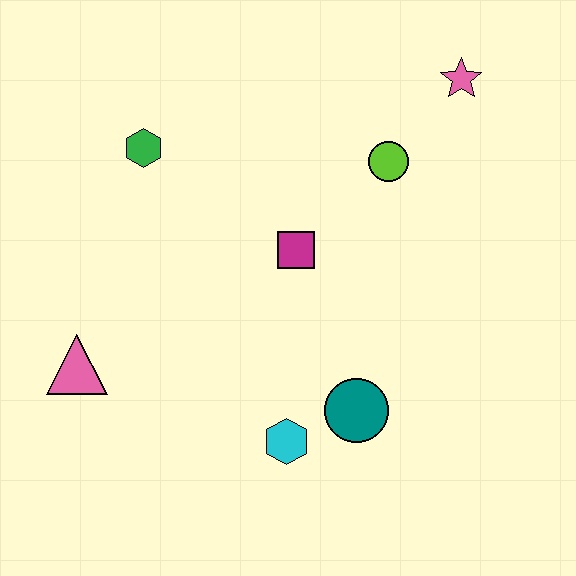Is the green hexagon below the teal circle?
No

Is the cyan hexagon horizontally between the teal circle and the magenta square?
No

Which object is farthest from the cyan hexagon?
The pink star is farthest from the cyan hexagon.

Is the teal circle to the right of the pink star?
No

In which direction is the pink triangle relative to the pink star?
The pink triangle is to the left of the pink star.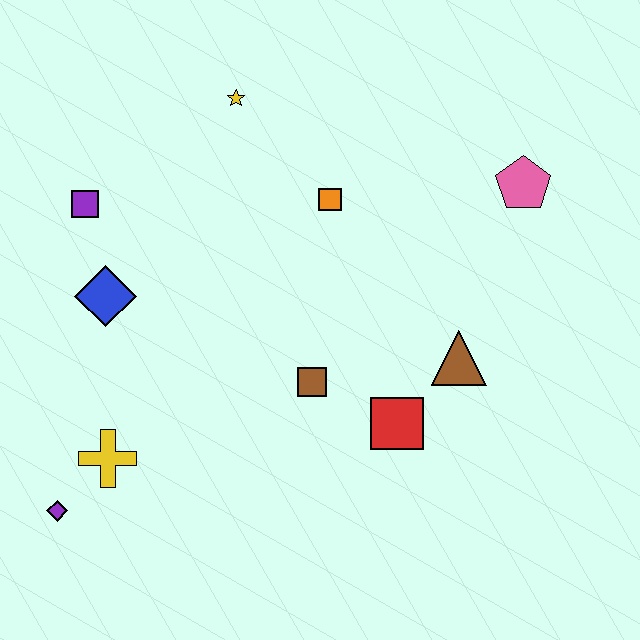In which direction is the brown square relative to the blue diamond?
The brown square is to the right of the blue diamond.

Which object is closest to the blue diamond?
The purple square is closest to the blue diamond.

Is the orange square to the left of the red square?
Yes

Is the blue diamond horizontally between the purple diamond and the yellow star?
Yes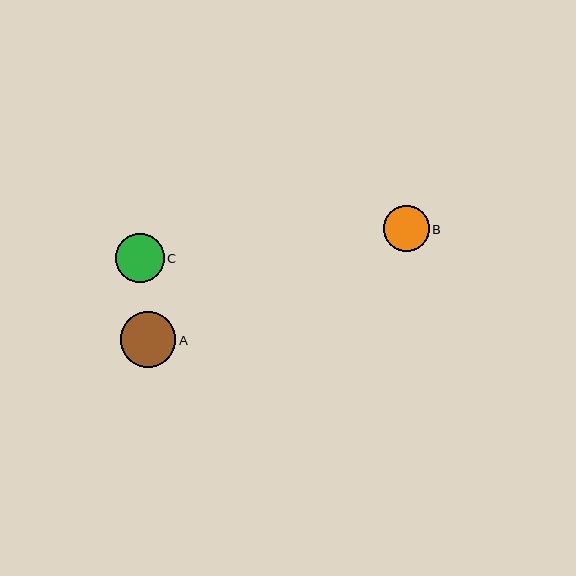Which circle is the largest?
Circle A is the largest with a size of approximately 56 pixels.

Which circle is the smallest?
Circle B is the smallest with a size of approximately 46 pixels.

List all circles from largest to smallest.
From largest to smallest: A, C, B.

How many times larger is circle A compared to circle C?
Circle A is approximately 1.1 times the size of circle C.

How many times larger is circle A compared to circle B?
Circle A is approximately 1.2 times the size of circle B.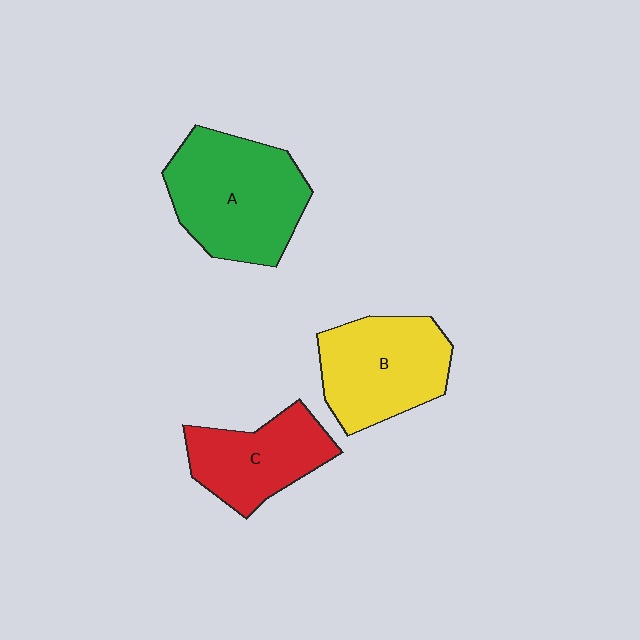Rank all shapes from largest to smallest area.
From largest to smallest: A (green), B (yellow), C (red).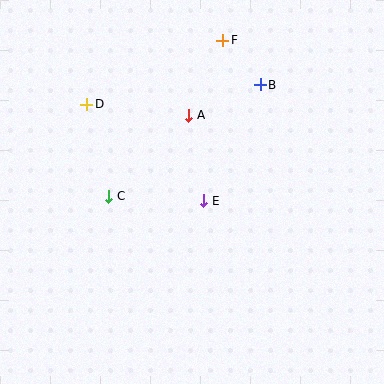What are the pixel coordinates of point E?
Point E is at (204, 201).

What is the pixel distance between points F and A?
The distance between F and A is 82 pixels.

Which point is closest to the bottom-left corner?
Point C is closest to the bottom-left corner.